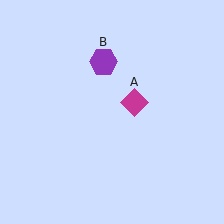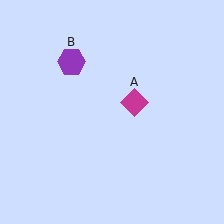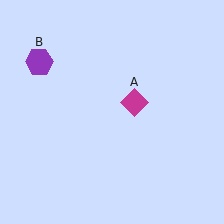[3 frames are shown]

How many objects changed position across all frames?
1 object changed position: purple hexagon (object B).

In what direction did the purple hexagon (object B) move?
The purple hexagon (object B) moved left.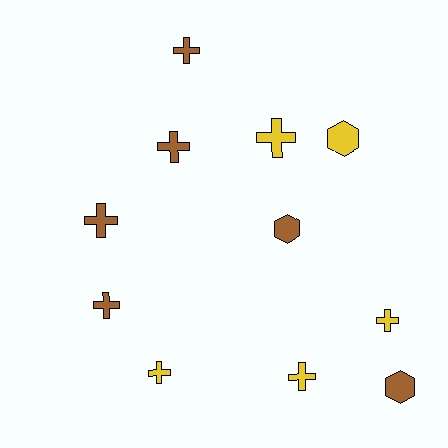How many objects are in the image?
There are 11 objects.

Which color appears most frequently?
Brown, with 6 objects.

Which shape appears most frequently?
Cross, with 8 objects.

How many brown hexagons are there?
There are 2 brown hexagons.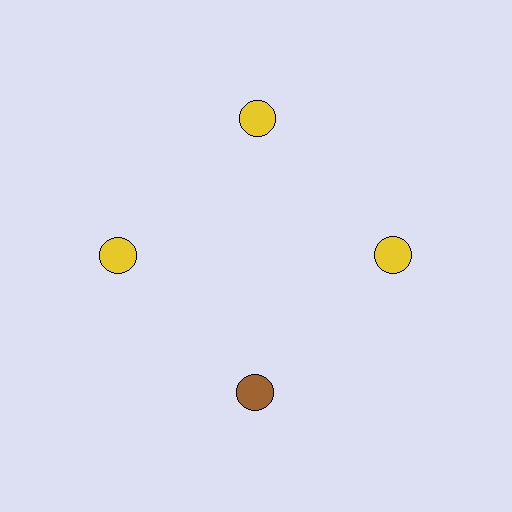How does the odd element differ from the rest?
It has a different color: brown instead of yellow.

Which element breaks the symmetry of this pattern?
The brown circle at roughly the 6 o'clock position breaks the symmetry. All other shapes are yellow circles.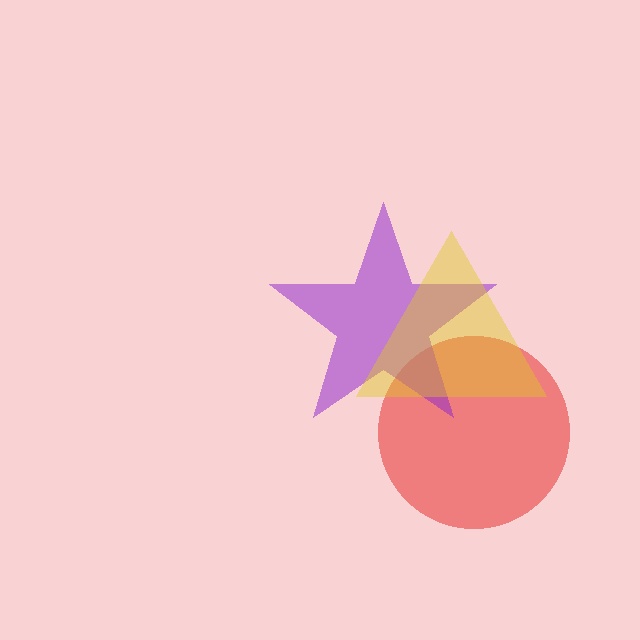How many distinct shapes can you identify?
There are 3 distinct shapes: a red circle, a purple star, a yellow triangle.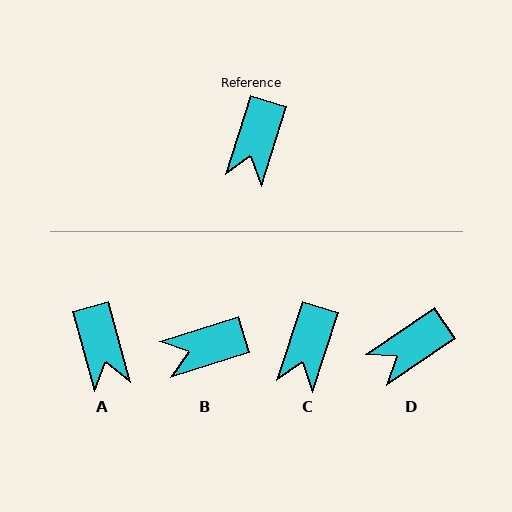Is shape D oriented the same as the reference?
No, it is off by about 37 degrees.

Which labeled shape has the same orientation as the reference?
C.